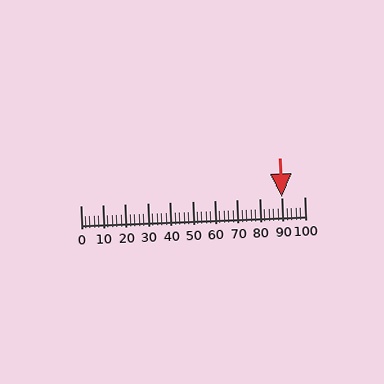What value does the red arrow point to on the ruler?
The red arrow points to approximately 90.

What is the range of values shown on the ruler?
The ruler shows values from 0 to 100.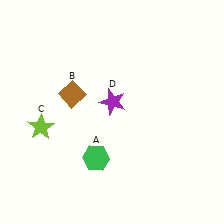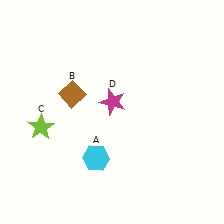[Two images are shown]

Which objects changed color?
A changed from green to cyan. D changed from purple to magenta.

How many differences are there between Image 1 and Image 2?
There are 2 differences between the two images.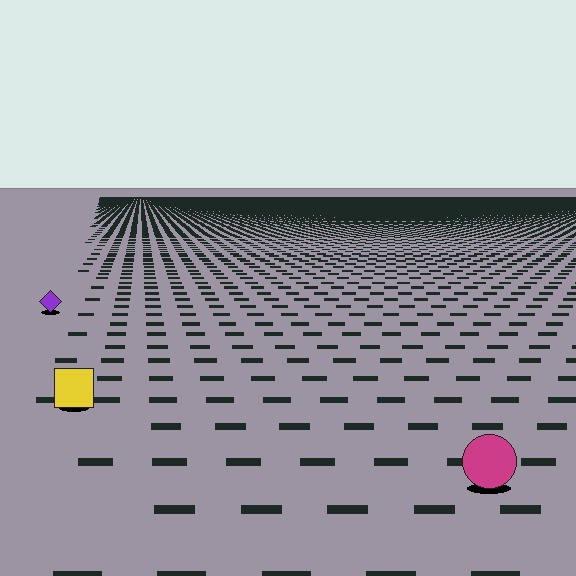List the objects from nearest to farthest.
From nearest to farthest: the magenta circle, the yellow square, the purple diamond.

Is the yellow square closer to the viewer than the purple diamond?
Yes. The yellow square is closer — you can tell from the texture gradient: the ground texture is coarser near it.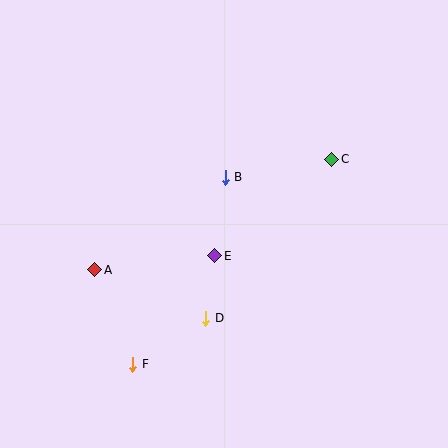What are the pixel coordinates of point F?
Point F is at (133, 364).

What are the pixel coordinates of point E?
Point E is at (215, 256).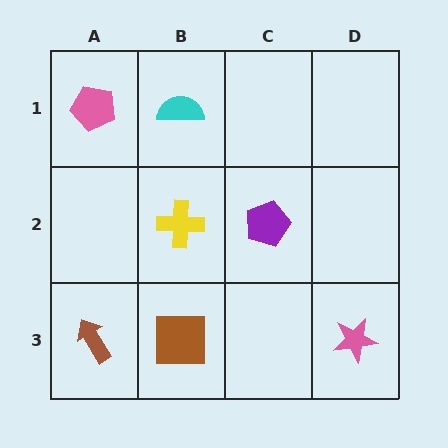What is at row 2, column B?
A yellow cross.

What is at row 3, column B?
A brown square.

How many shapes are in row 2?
2 shapes.